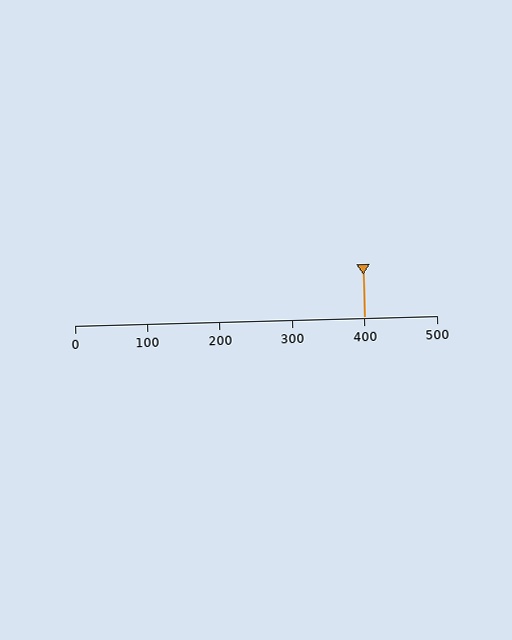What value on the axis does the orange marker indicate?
The marker indicates approximately 400.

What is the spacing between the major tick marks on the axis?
The major ticks are spaced 100 apart.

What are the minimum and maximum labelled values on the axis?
The axis runs from 0 to 500.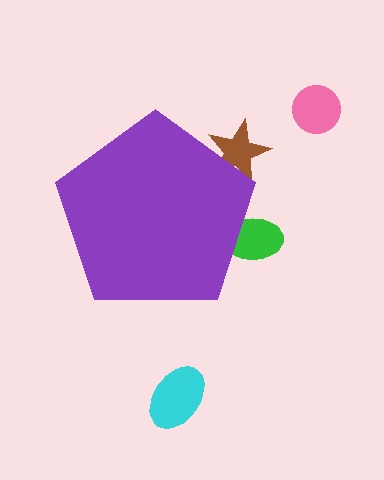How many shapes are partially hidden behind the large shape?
2 shapes are partially hidden.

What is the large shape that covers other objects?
A purple pentagon.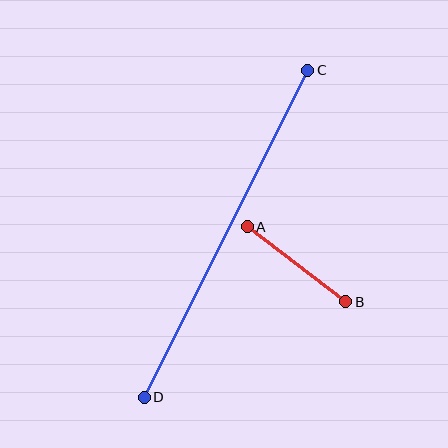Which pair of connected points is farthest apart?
Points C and D are farthest apart.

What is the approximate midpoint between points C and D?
The midpoint is at approximately (226, 234) pixels.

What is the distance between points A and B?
The distance is approximately 124 pixels.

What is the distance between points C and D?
The distance is approximately 366 pixels.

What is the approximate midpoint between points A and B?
The midpoint is at approximately (296, 264) pixels.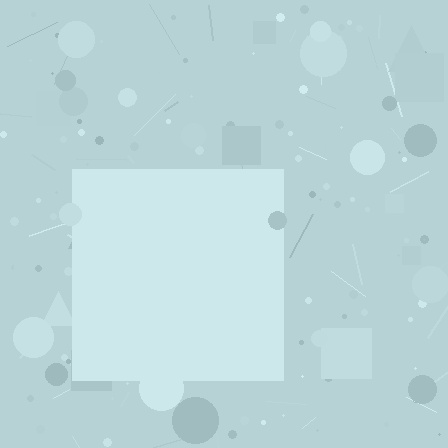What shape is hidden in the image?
A square is hidden in the image.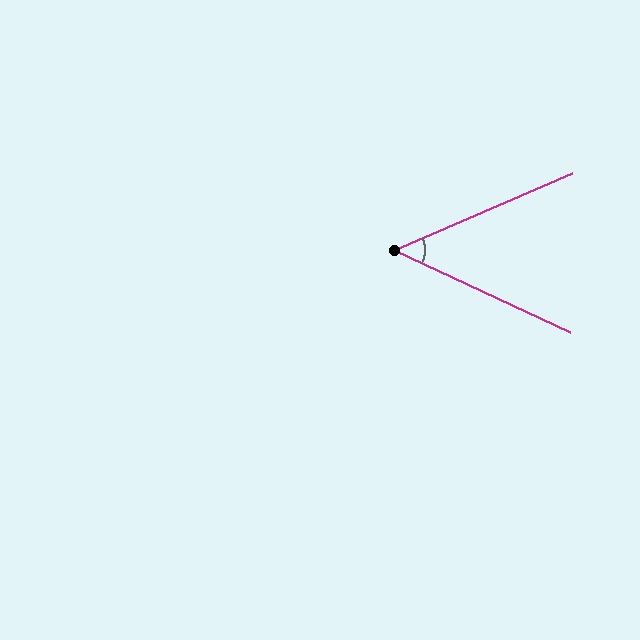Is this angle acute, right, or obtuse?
It is acute.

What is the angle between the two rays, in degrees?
Approximately 48 degrees.